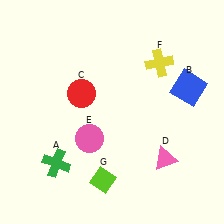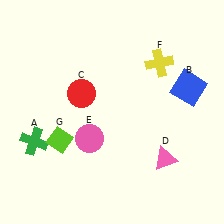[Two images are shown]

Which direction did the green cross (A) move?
The green cross (A) moved left.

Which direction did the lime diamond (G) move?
The lime diamond (G) moved left.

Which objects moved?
The objects that moved are: the green cross (A), the lime diamond (G).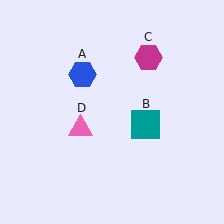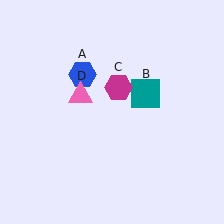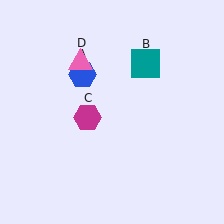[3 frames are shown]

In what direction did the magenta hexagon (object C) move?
The magenta hexagon (object C) moved down and to the left.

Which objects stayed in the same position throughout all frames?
Blue hexagon (object A) remained stationary.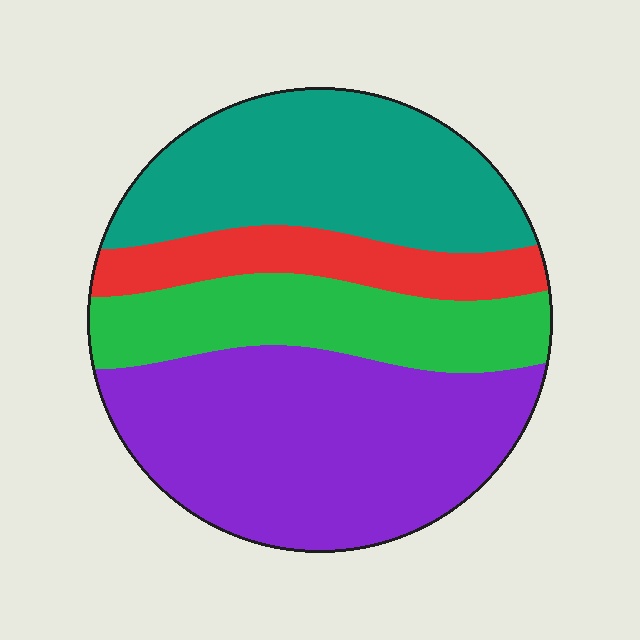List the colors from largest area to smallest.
From largest to smallest: purple, teal, green, red.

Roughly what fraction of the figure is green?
Green covers around 20% of the figure.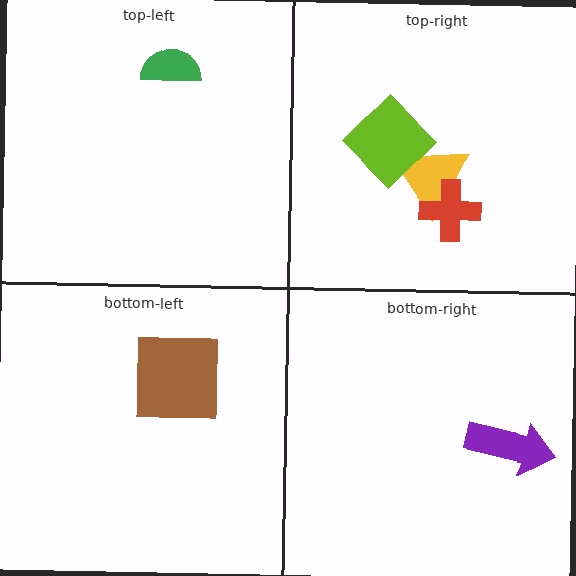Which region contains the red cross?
The top-right region.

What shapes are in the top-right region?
The yellow triangle, the lime diamond, the red cross.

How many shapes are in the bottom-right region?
1.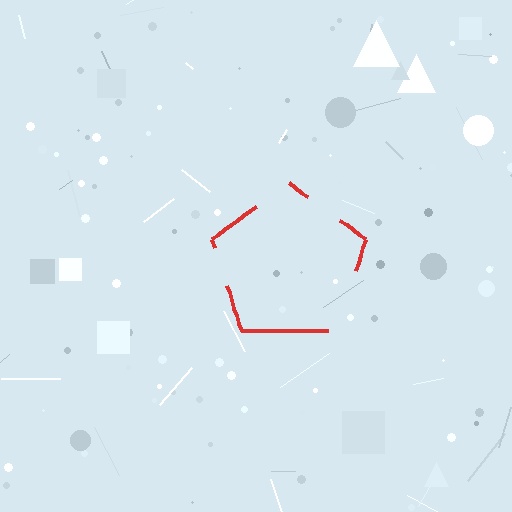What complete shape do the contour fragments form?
The contour fragments form a pentagon.